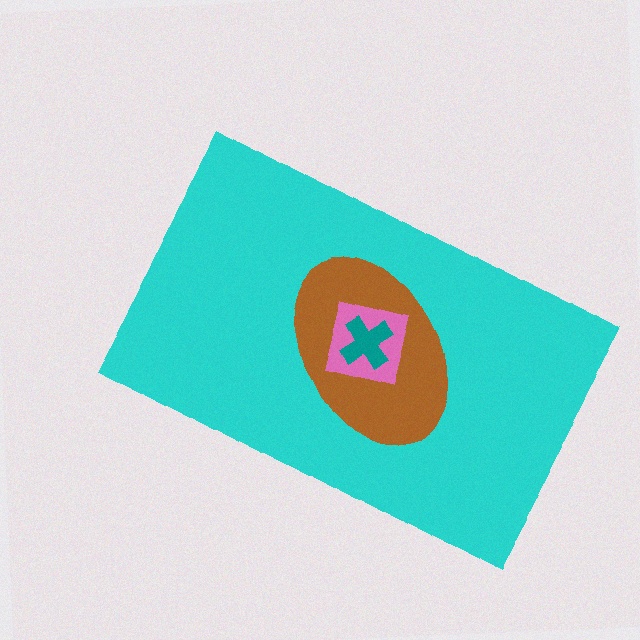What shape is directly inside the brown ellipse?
The pink square.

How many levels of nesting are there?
4.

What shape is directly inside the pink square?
The teal cross.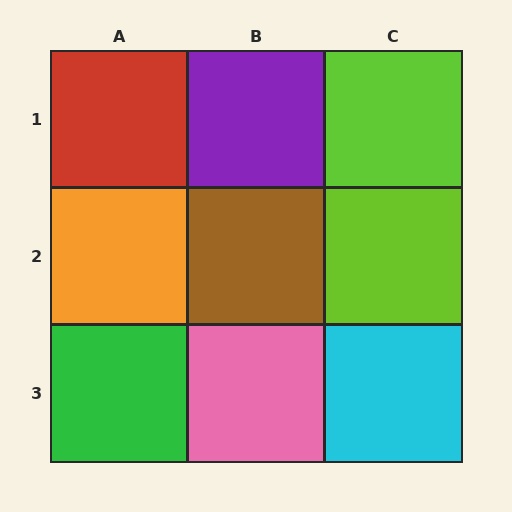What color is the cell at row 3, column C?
Cyan.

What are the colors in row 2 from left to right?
Orange, brown, lime.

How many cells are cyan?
1 cell is cyan.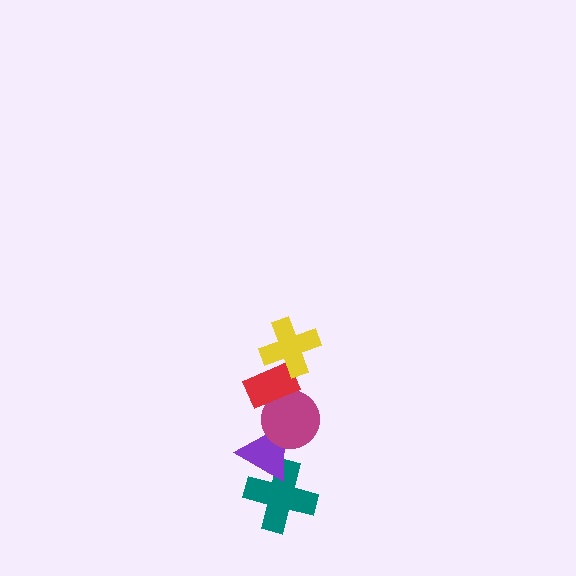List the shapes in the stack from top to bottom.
From top to bottom: the yellow cross, the red rectangle, the magenta circle, the purple triangle, the teal cross.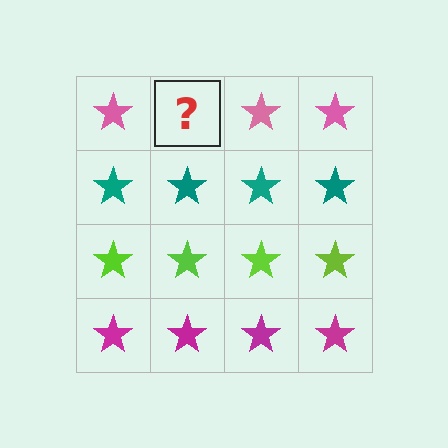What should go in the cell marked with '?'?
The missing cell should contain a pink star.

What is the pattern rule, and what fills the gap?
The rule is that each row has a consistent color. The gap should be filled with a pink star.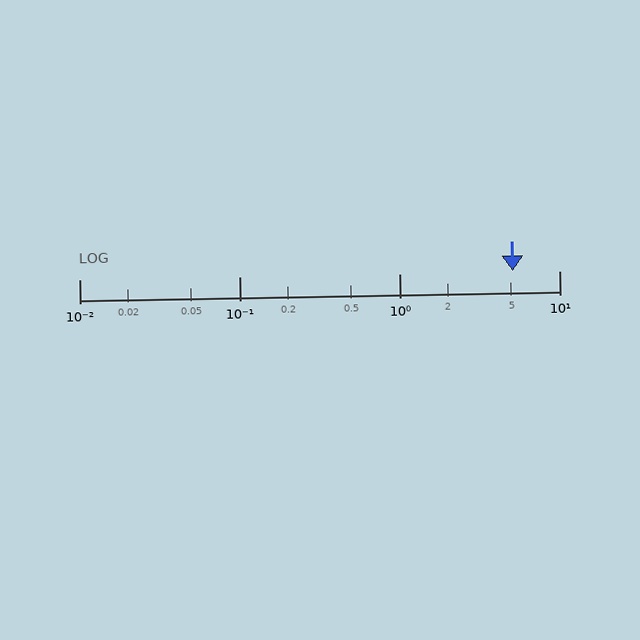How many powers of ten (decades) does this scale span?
The scale spans 3 decades, from 0.01 to 10.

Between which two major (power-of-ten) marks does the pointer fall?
The pointer is between 1 and 10.